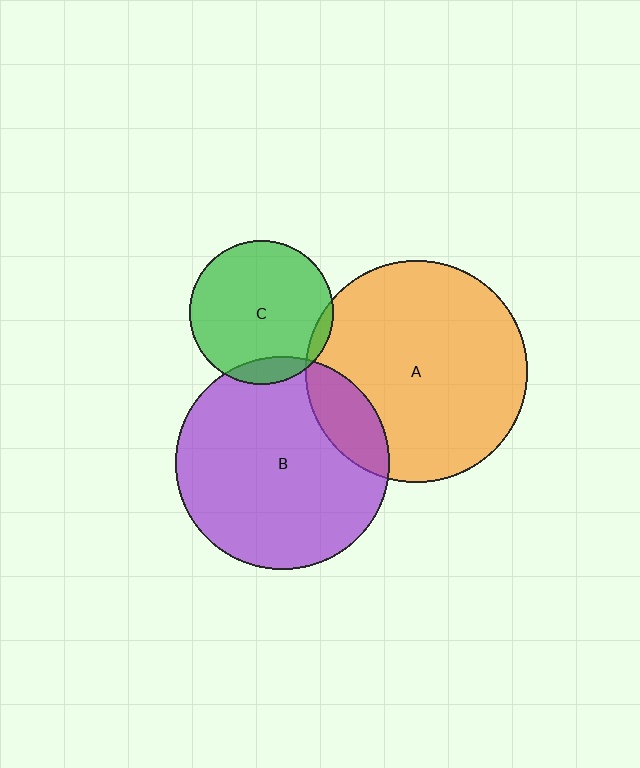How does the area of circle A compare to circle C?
Approximately 2.4 times.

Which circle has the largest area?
Circle A (orange).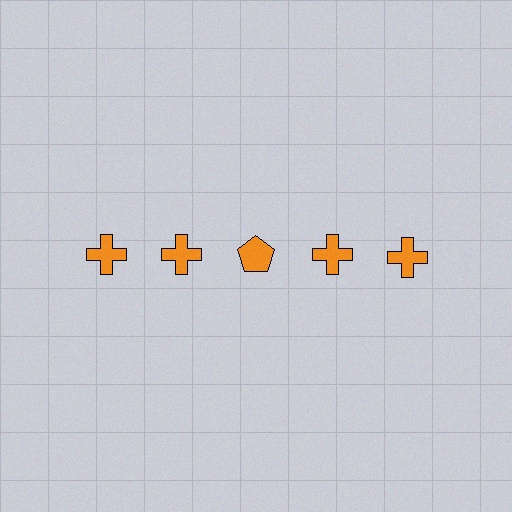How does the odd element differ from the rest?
It has a different shape: pentagon instead of cross.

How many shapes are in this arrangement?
There are 5 shapes arranged in a grid pattern.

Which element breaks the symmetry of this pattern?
The orange pentagon in the top row, center column breaks the symmetry. All other shapes are orange crosses.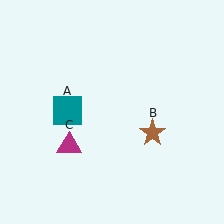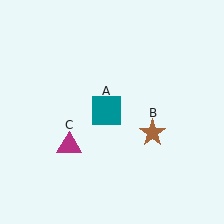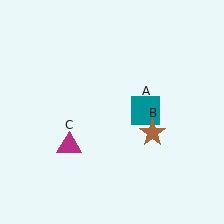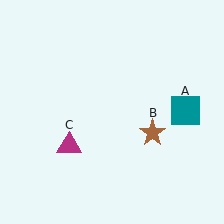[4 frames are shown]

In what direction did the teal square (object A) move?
The teal square (object A) moved right.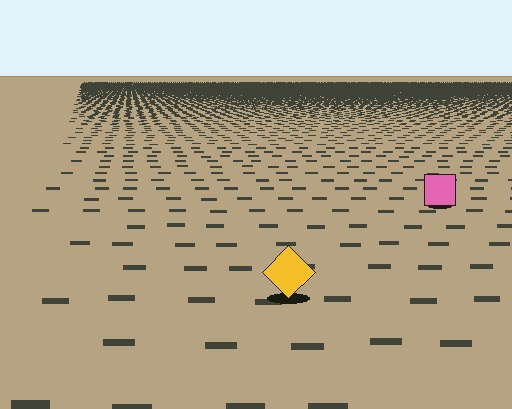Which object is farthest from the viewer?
The pink square is farthest from the viewer. It appears smaller and the ground texture around it is denser.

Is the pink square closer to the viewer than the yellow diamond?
No. The yellow diamond is closer — you can tell from the texture gradient: the ground texture is coarser near it.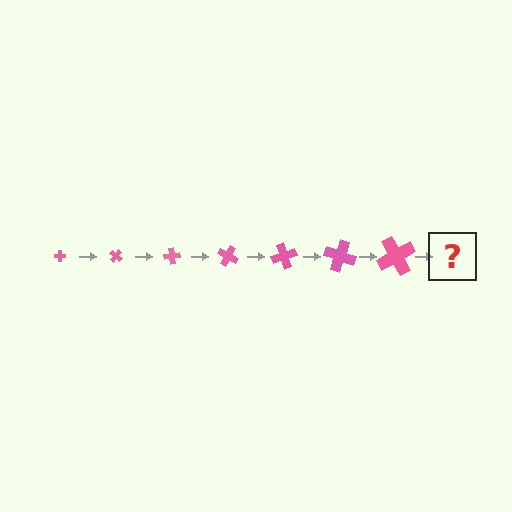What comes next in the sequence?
The next element should be a cross, larger than the previous one and rotated 280 degrees from the start.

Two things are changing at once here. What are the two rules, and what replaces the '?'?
The two rules are that the cross grows larger each step and it rotates 40 degrees each step. The '?' should be a cross, larger than the previous one and rotated 280 degrees from the start.